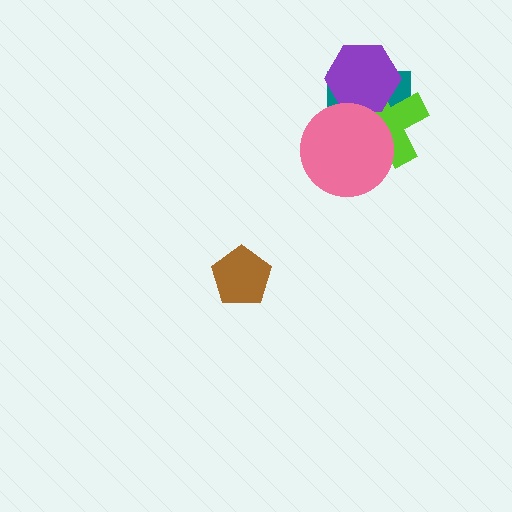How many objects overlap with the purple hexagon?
3 objects overlap with the purple hexagon.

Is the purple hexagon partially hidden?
Yes, it is partially covered by another shape.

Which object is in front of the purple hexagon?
The pink circle is in front of the purple hexagon.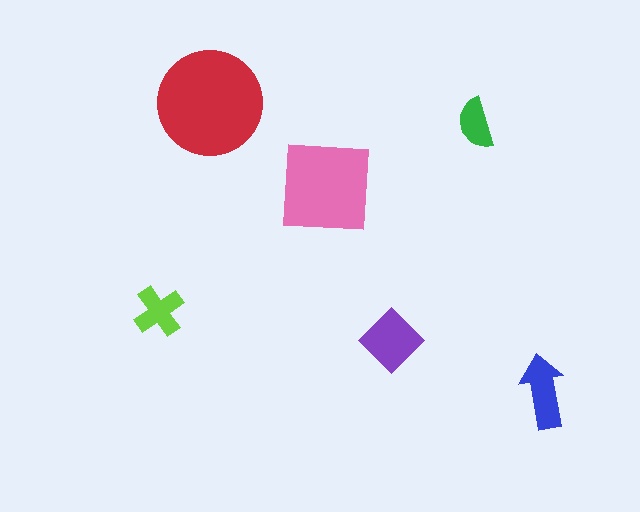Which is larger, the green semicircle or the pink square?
The pink square.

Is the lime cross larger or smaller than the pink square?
Smaller.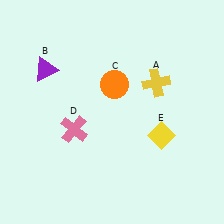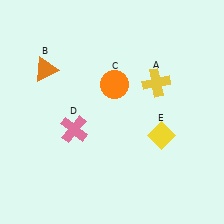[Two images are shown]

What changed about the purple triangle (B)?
In Image 1, B is purple. In Image 2, it changed to orange.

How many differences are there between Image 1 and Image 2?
There is 1 difference between the two images.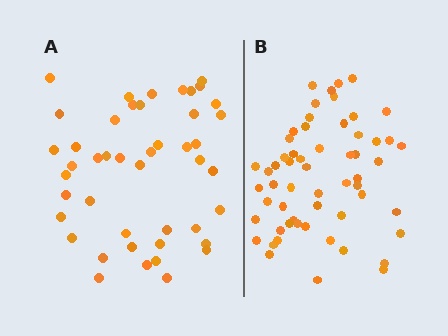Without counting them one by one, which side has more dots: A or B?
Region B (the right region) has more dots.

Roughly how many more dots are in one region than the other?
Region B has approximately 15 more dots than region A.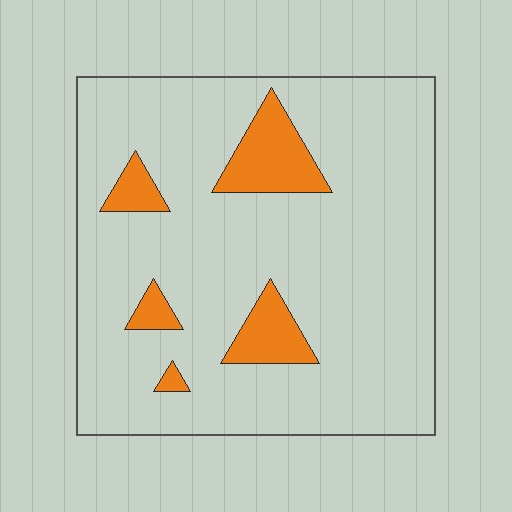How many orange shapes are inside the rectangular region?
5.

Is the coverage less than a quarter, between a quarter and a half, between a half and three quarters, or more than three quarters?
Less than a quarter.